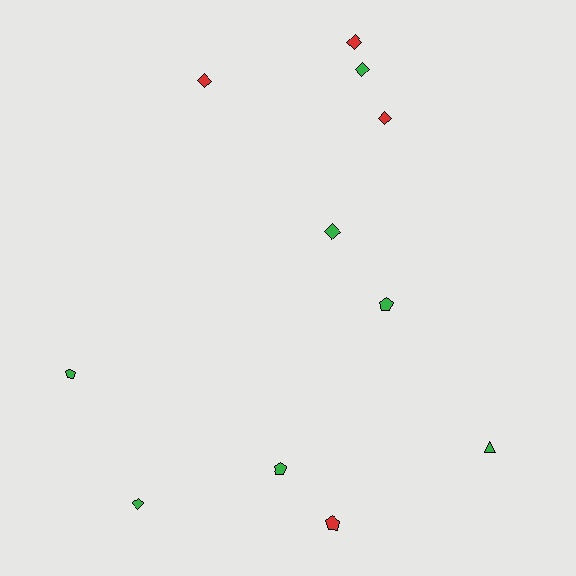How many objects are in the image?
There are 11 objects.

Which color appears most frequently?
Green, with 7 objects.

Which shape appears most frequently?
Diamond, with 6 objects.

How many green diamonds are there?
There are 3 green diamonds.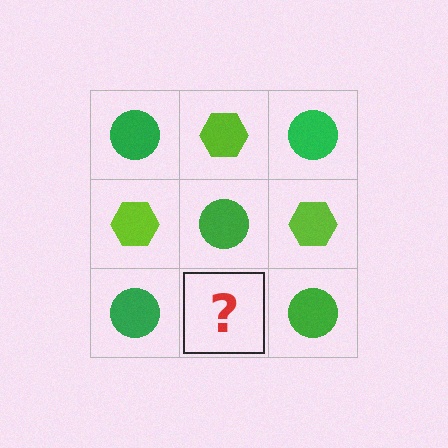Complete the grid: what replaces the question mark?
The question mark should be replaced with a lime hexagon.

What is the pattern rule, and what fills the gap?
The rule is that it alternates green circle and lime hexagon in a checkerboard pattern. The gap should be filled with a lime hexagon.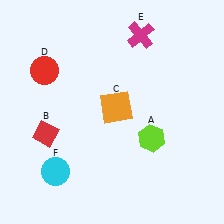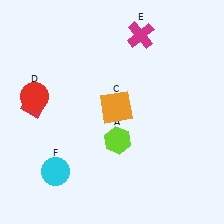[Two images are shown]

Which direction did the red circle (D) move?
The red circle (D) moved down.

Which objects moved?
The objects that moved are: the lime hexagon (A), the red diamond (B), the red circle (D).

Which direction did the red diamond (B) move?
The red diamond (B) moved up.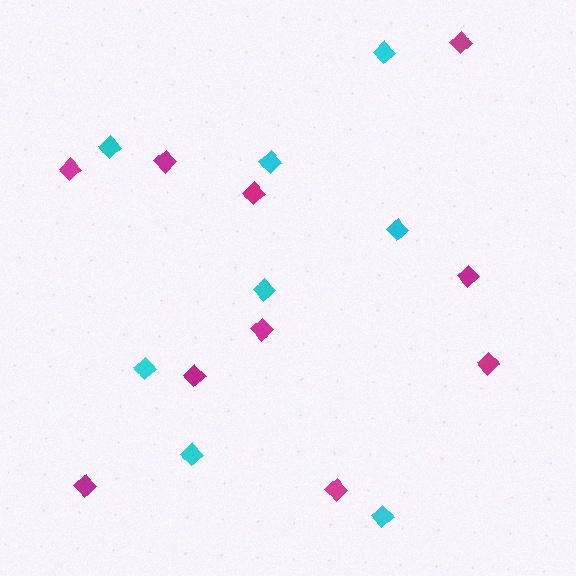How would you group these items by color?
There are 2 groups: one group of cyan diamonds (8) and one group of magenta diamonds (10).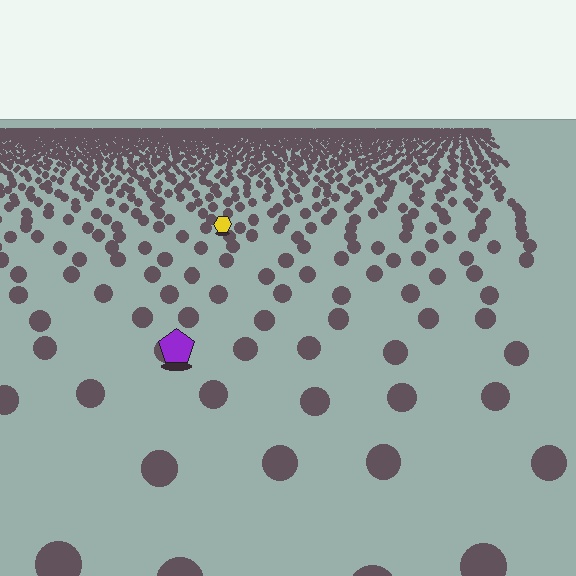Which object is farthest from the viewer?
The yellow hexagon is farthest from the viewer. It appears smaller and the ground texture around it is denser.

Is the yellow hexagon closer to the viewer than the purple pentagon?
No. The purple pentagon is closer — you can tell from the texture gradient: the ground texture is coarser near it.